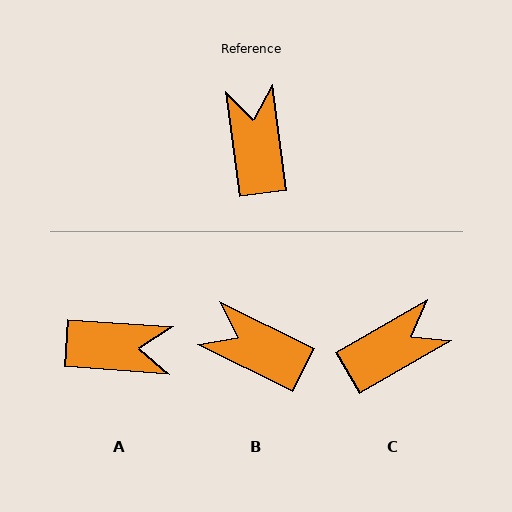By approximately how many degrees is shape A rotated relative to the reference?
Approximately 102 degrees clockwise.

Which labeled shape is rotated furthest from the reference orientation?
A, about 102 degrees away.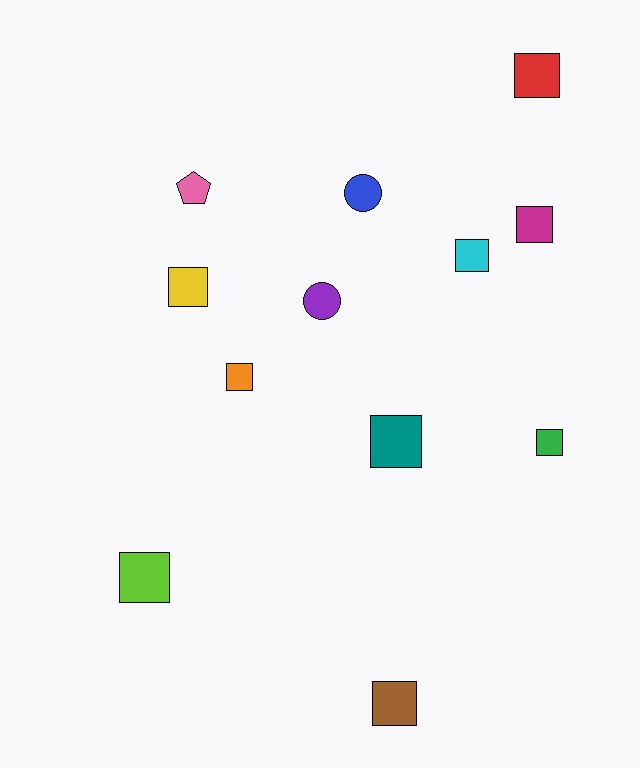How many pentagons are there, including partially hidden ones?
There is 1 pentagon.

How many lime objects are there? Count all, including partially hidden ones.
There is 1 lime object.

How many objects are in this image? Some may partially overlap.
There are 12 objects.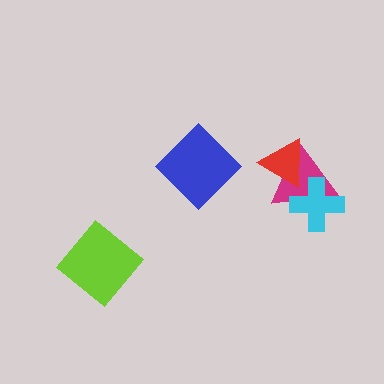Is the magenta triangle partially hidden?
Yes, it is partially covered by another shape.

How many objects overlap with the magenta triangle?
2 objects overlap with the magenta triangle.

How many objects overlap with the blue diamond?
0 objects overlap with the blue diamond.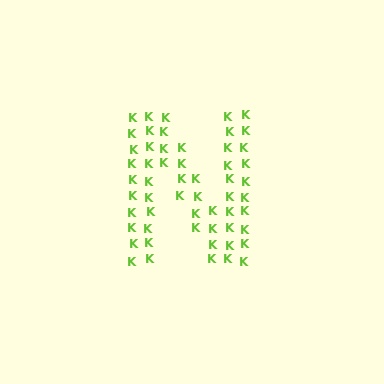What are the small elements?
The small elements are letter K's.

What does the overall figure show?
The overall figure shows the letter N.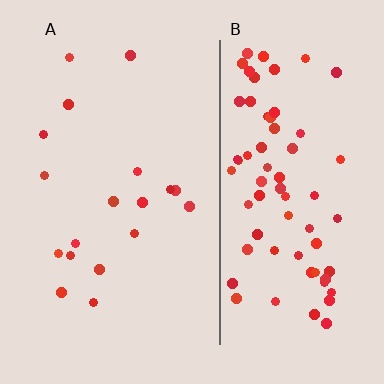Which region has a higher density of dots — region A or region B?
B (the right).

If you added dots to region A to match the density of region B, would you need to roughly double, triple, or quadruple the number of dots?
Approximately quadruple.